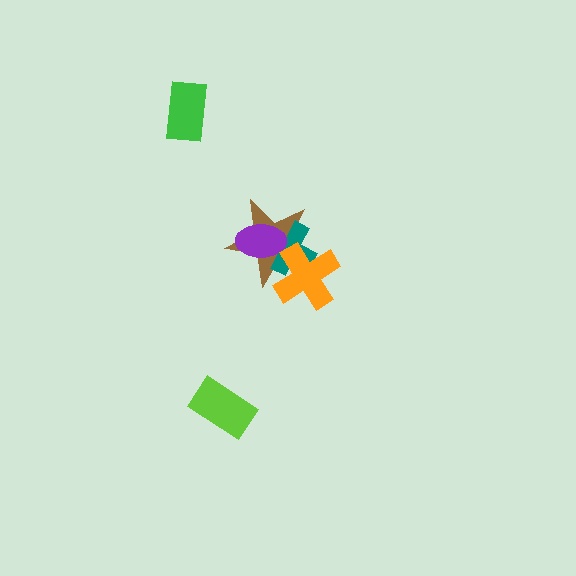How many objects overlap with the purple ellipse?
2 objects overlap with the purple ellipse.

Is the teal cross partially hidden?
Yes, it is partially covered by another shape.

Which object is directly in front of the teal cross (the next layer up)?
The purple ellipse is directly in front of the teal cross.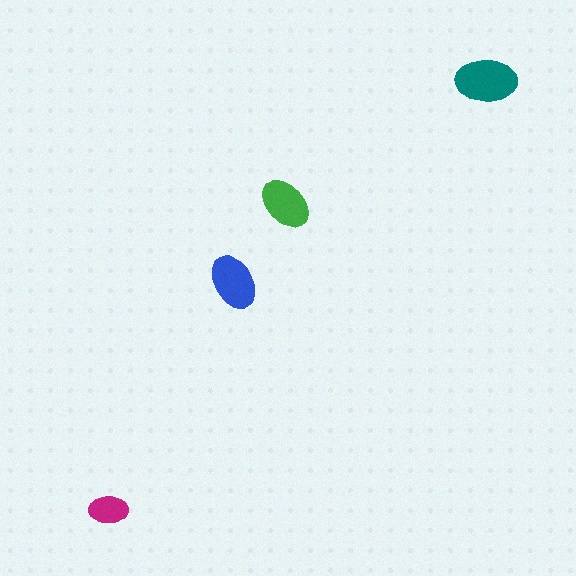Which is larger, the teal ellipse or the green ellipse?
The teal one.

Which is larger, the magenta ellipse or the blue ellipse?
The blue one.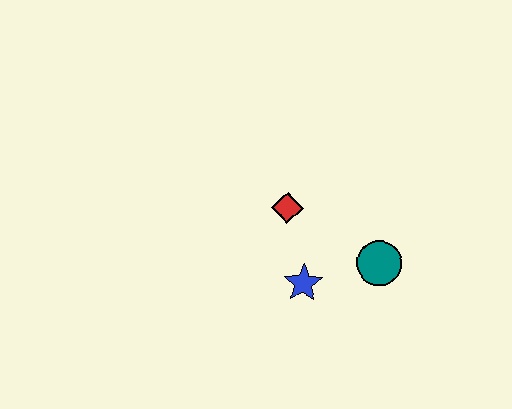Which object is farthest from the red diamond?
The teal circle is farthest from the red diamond.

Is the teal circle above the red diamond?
No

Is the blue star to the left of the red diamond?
No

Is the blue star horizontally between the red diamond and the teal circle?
Yes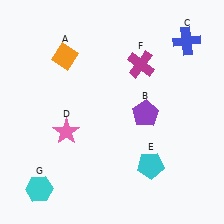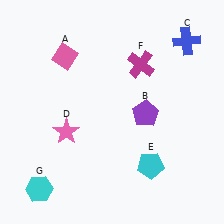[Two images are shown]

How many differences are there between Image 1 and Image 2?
There is 1 difference between the two images.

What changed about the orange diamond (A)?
In Image 1, A is orange. In Image 2, it changed to pink.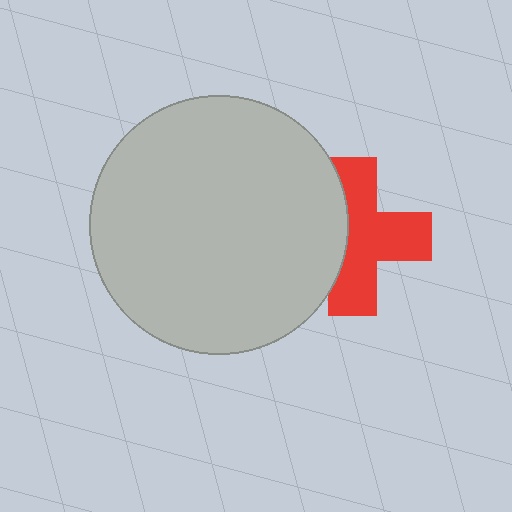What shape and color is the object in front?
The object in front is a light gray circle.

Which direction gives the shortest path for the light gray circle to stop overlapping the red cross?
Moving left gives the shortest separation.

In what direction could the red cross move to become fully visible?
The red cross could move right. That would shift it out from behind the light gray circle entirely.